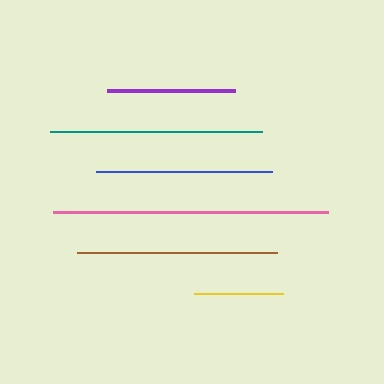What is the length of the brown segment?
The brown segment is approximately 200 pixels long.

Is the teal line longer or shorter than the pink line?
The pink line is longer than the teal line.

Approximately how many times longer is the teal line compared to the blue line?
The teal line is approximately 1.2 times the length of the blue line.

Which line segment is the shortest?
The yellow line is the shortest at approximately 88 pixels.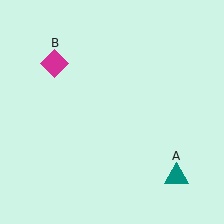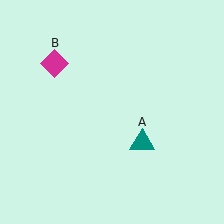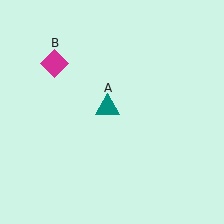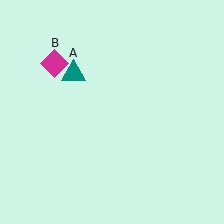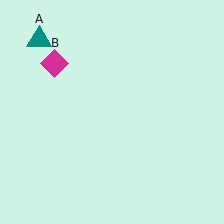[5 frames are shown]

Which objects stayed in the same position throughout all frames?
Magenta diamond (object B) remained stationary.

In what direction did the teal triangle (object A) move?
The teal triangle (object A) moved up and to the left.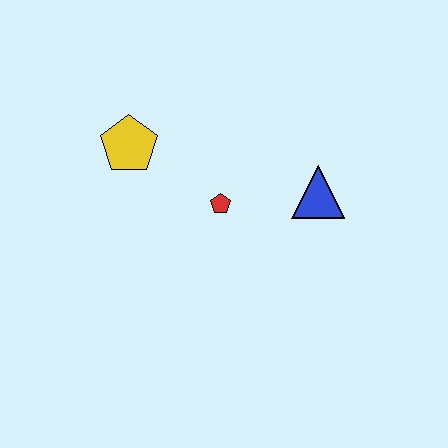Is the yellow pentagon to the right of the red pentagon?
No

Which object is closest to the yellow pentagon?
The red pentagon is closest to the yellow pentagon.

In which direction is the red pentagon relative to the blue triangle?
The red pentagon is to the left of the blue triangle.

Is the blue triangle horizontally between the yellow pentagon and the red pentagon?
No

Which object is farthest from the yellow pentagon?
The blue triangle is farthest from the yellow pentagon.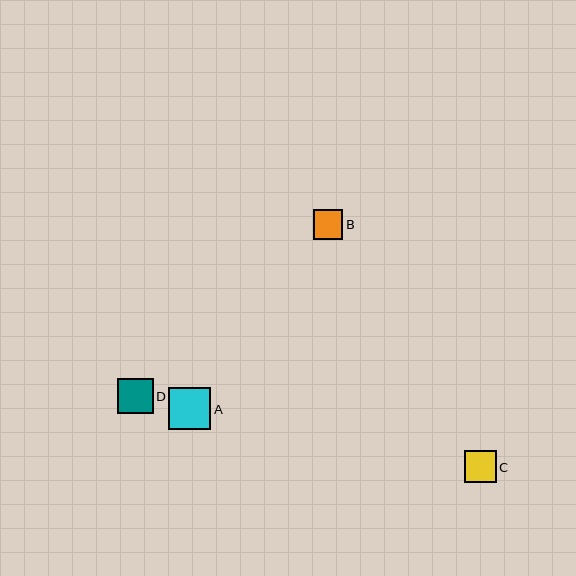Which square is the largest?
Square A is the largest with a size of approximately 42 pixels.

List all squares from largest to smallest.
From largest to smallest: A, D, C, B.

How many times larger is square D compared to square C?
Square D is approximately 1.1 times the size of square C.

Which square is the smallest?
Square B is the smallest with a size of approximately 29 pixels.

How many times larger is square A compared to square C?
Square A is approximately 1.3 times the size of square C.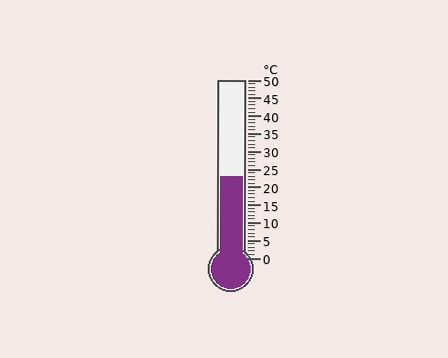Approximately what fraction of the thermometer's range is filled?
The thermometer is filled to approximately 45% of its range.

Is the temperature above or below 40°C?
The temperature is below 40°C.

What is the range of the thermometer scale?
The thermometer scale ranges from 0°C to 50°C.